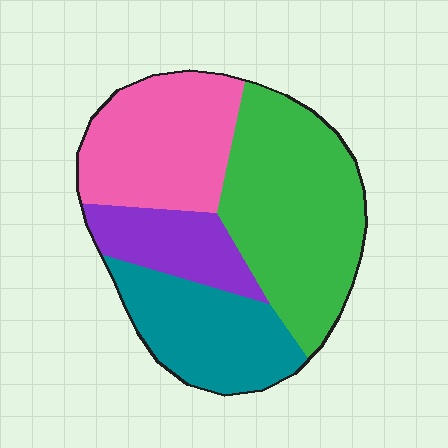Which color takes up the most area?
Green, at roughly 35%.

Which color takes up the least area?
Purple, at roughly 15%.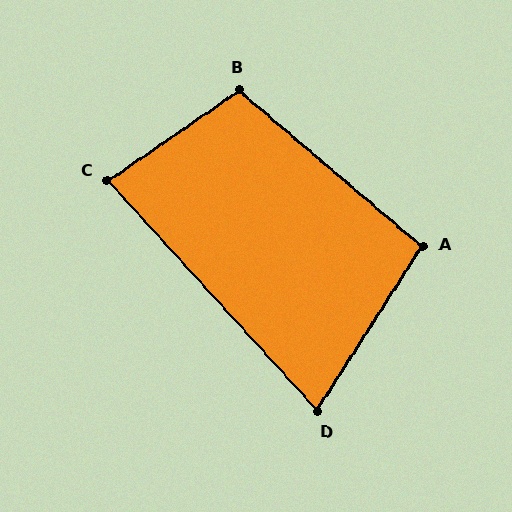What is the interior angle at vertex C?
Approximately 82 degrees (acute).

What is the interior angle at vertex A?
Approximately 98 degrees (obtuse).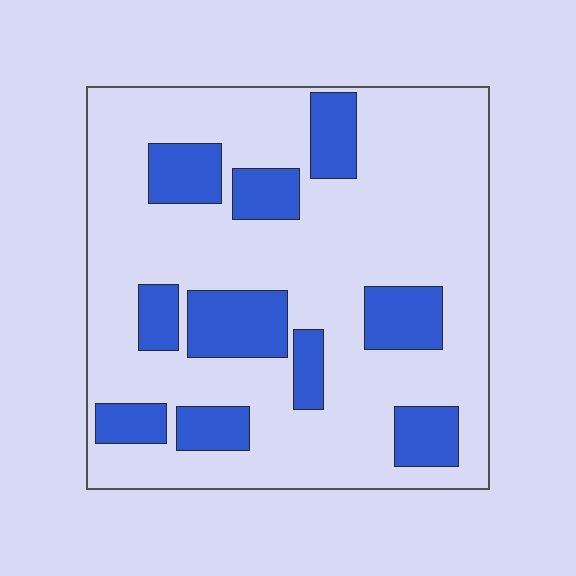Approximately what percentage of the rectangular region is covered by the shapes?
Approximately 25%.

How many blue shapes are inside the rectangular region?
10.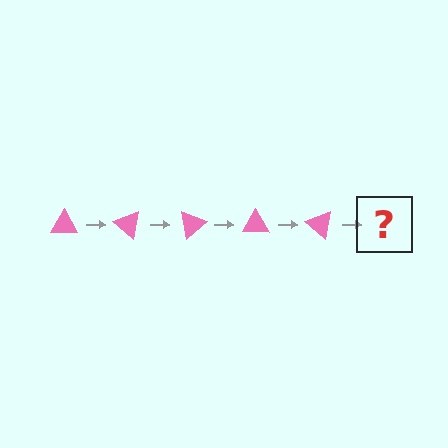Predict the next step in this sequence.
The next step is a pink triangle rotated 200 degrees.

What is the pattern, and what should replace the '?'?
The pattern is that the triangle rotates 40 degrees each step. The '?' should be a pink triangle rotated 200 degrees.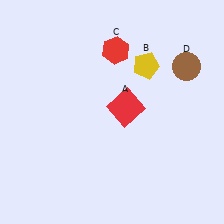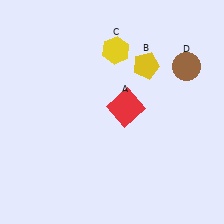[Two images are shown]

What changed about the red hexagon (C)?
In Image 1, C is red. In Image 2, it changed to yellow.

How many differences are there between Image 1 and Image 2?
There is 1 difference between the two images.